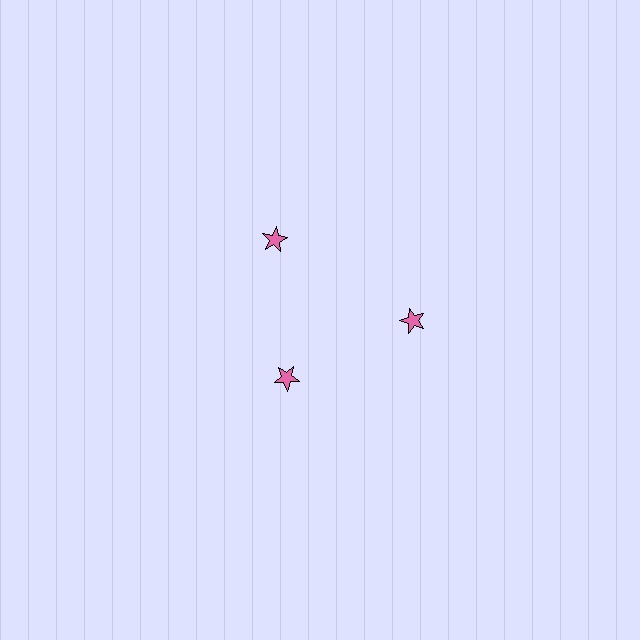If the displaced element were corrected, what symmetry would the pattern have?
It would have 3-fold rotational symmetry — the pattern would map onto itself every 120 degrees.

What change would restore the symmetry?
The symmetry would be restored by moving it outward, back onto the ring so that all 3 stars sit at equal angles and equal distance from the center.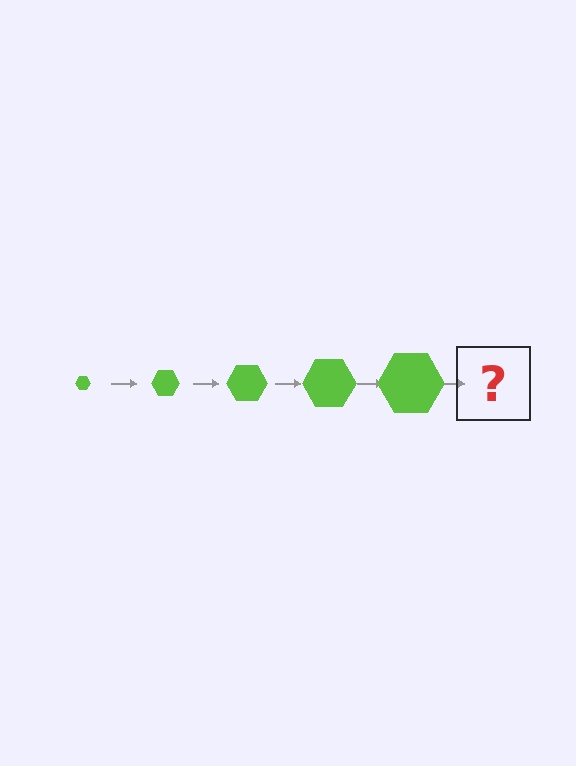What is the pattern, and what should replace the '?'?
The pattern is that the hexagon gets progressively larger each step. The '?' should be a lime hexagon, larger than the previous one.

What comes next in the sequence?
The next element should be a lime hexagon, larger than the previous one.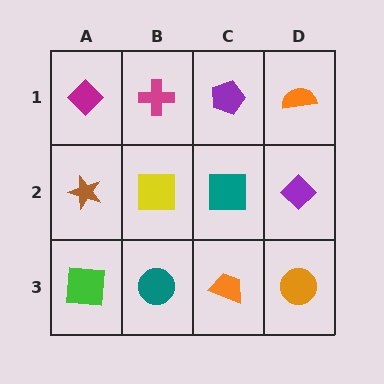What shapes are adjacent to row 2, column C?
A purple pentagon (row 1, column C), an orange trapezoid (row 3, column C), a yellow square (row 2, column B), a purple diamond (row 2, column D).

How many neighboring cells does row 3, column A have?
2.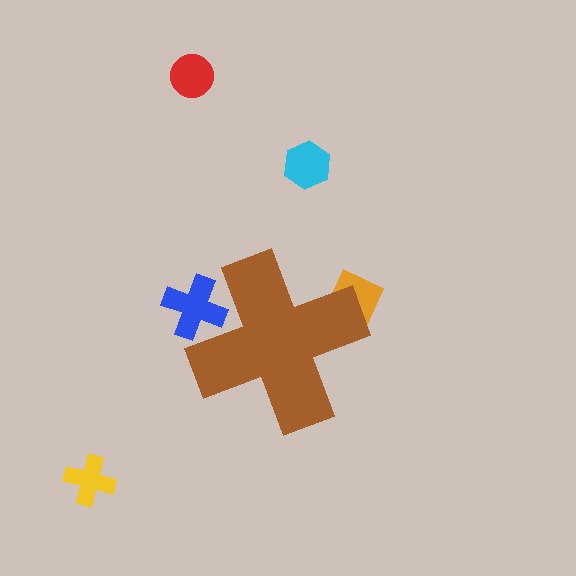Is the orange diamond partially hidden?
Yes, the orange diamond is partially hidden behind the brown cross.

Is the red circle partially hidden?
No, the red circle is fully visible.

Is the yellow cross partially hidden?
No, the yellow cross is fully visible.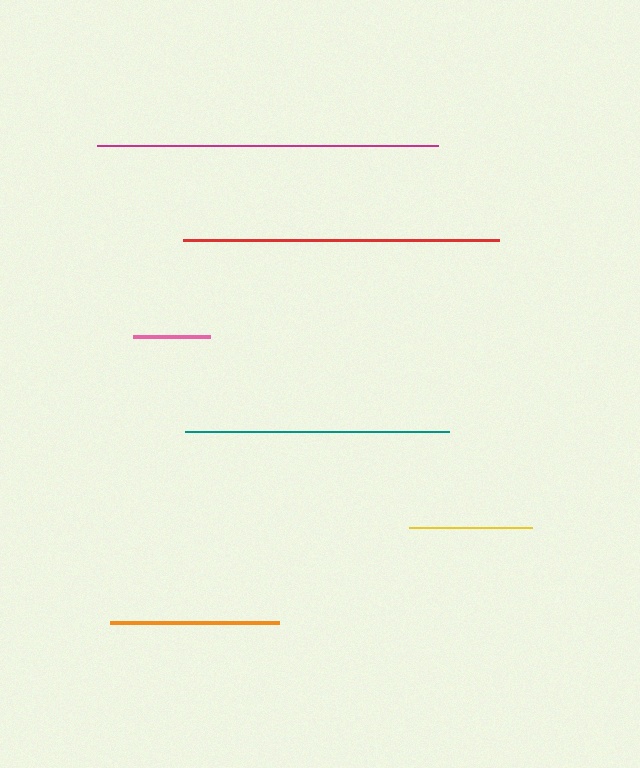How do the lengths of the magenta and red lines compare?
The magenta and red lines are approximately the same length.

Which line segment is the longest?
The magenta line is the longest at approximately 341 pixels.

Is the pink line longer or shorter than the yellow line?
The yellow line is longer than the pink line.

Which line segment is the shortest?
The pink line is the shortest at approximately 77 pixels.